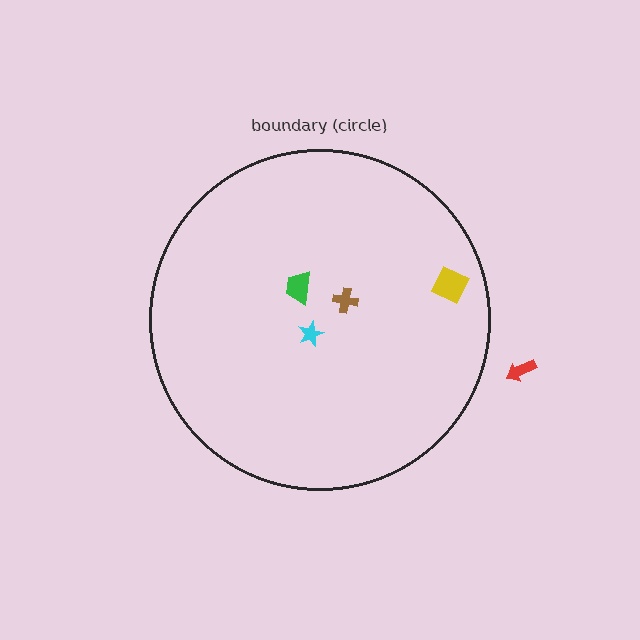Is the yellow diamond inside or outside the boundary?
Inside.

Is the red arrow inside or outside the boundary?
Outside.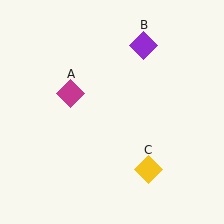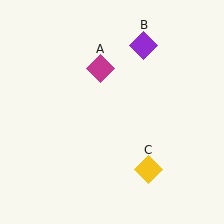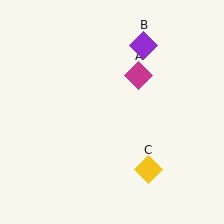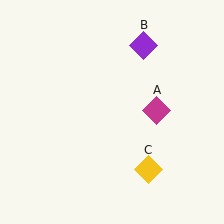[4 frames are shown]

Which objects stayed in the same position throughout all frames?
Purple diamond (object B) and yellow diamond (object C) remained stationary.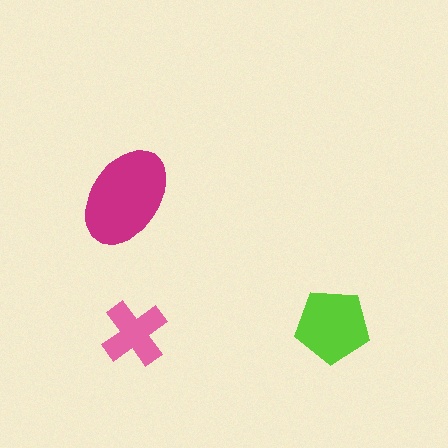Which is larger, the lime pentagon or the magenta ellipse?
The magenta ellipse.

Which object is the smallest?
The pink cross.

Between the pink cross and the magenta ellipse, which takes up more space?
The magenta ellipse.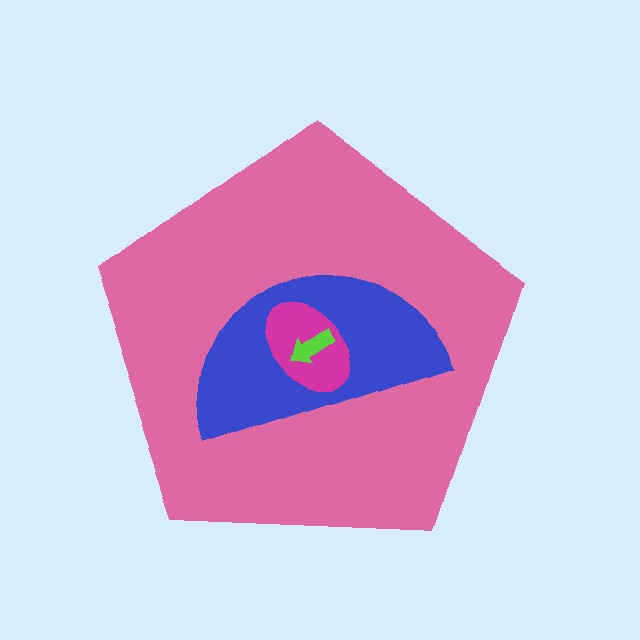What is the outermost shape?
The pink pentagon.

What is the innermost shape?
The lime arrow.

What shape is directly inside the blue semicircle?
The magenta ellipse.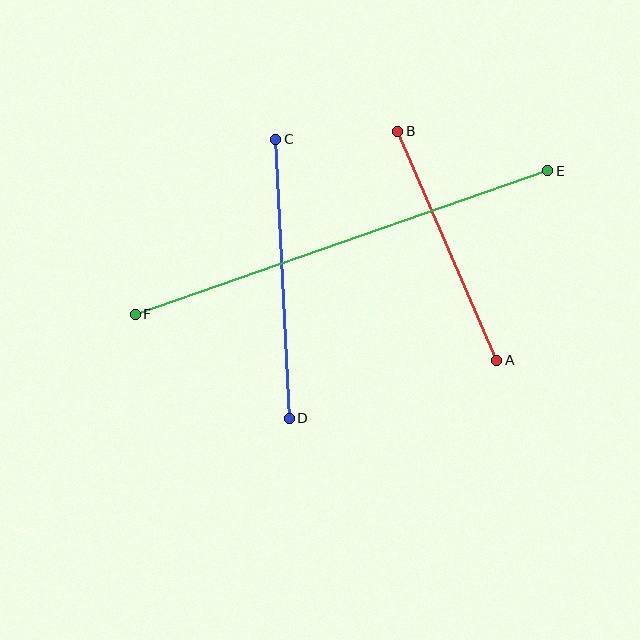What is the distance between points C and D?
The distance is approximately 279 pixels.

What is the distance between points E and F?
The distance is approximately 436 pixels.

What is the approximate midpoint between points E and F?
The midpoint is at approximately (342, 243) pixels.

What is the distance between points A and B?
The distance is approximately 249 pixels.